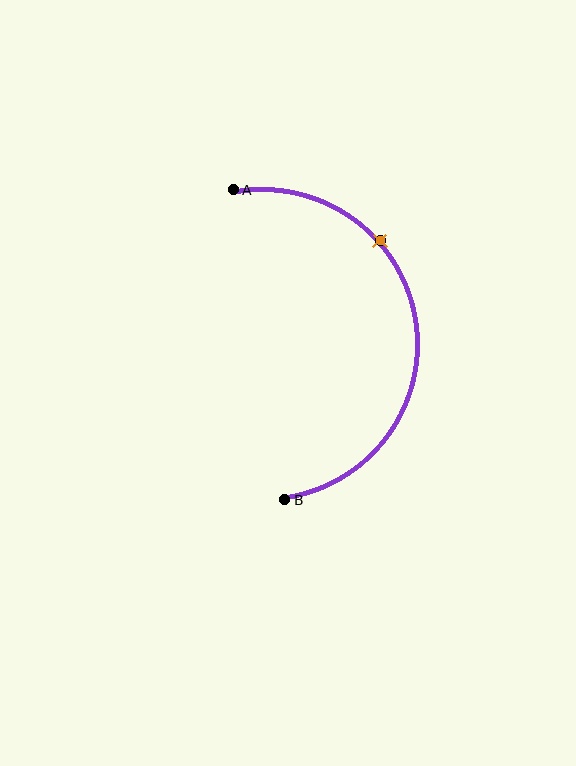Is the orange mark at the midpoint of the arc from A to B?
No. The orange mark lies on the arc but is closer to endpoint A. The arc midpoint would be at the point on the curve equidistant along the arc from both A and B.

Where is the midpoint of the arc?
The arc midpoint is the point on the curve farthest from the straight line joining A and B. It sits to the right of that line.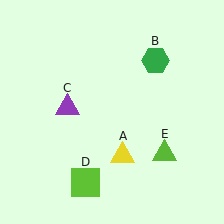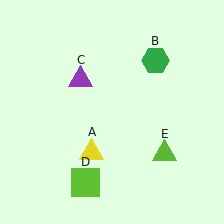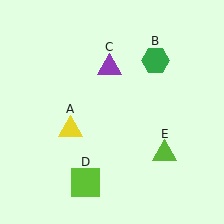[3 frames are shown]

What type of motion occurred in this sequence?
The yellow triangle (object A), purple triangle (object C) rotated clockwise around the center of the scene.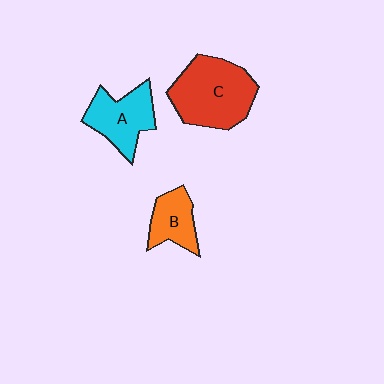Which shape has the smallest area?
Shape B (orange).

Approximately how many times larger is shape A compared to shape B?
Approximately 1.4 times.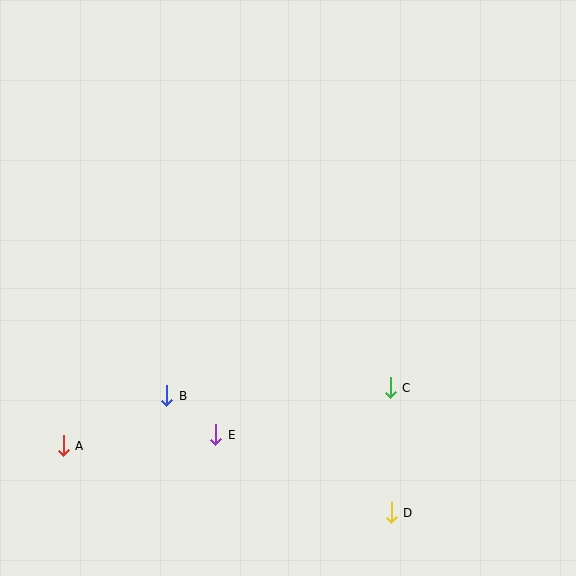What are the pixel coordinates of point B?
Point B is at (166, 396).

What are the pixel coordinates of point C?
Point C is at (390, 388).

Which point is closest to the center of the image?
Point C at (390, 388) is closest to the center.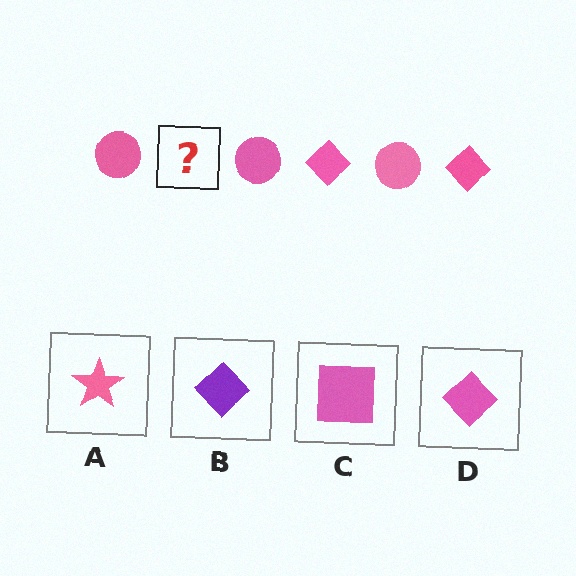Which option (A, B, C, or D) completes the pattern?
D.